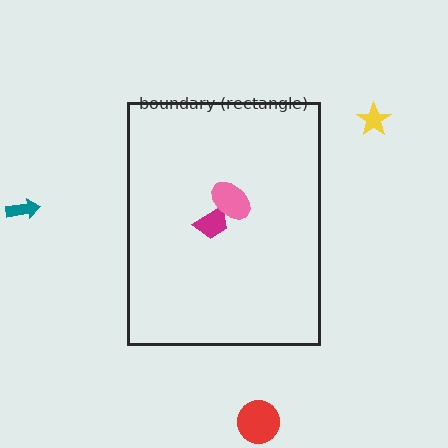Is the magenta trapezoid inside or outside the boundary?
Inside.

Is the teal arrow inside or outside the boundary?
Outside.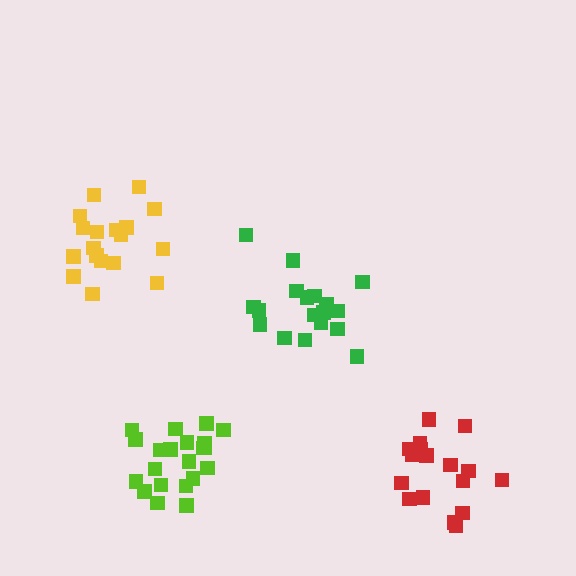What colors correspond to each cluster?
The clusters are colored: green, lime, red, yellow.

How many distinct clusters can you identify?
There are 4 distinct clusters.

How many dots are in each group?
Group 1: 18 dots, Group 2: 21 dots, Group 3: 17 dots, Group 4: 18 dots (74 total).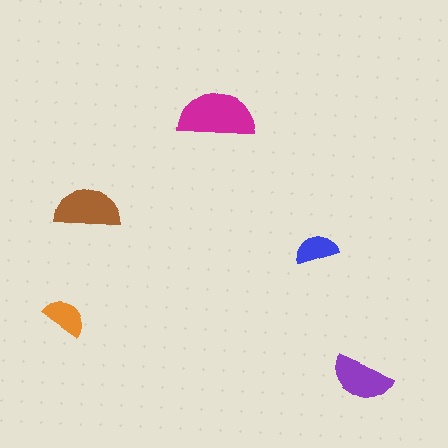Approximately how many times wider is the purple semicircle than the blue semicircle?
About 1.5 times wider.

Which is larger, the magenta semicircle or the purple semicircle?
The magenta one.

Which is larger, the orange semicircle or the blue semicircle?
The orange one.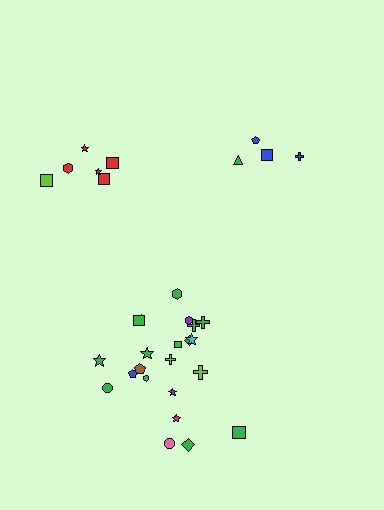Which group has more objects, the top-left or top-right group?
The top-left group.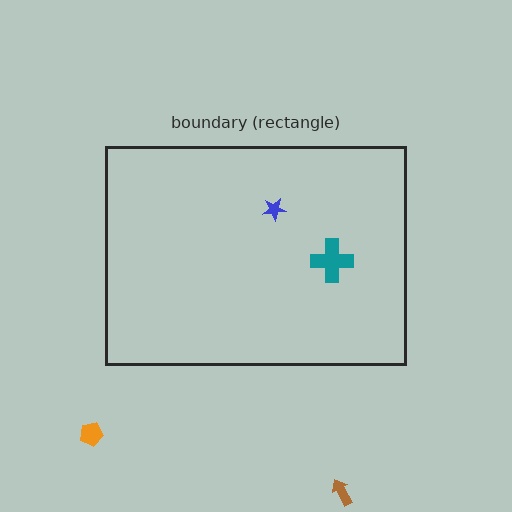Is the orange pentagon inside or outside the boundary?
Outside.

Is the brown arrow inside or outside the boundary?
Outside.